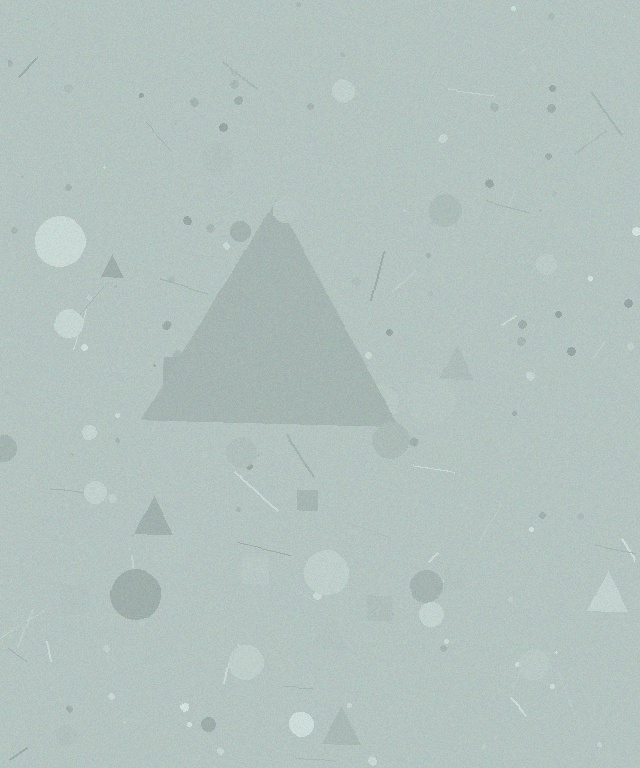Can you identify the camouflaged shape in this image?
The camouflaged shape is a triangle.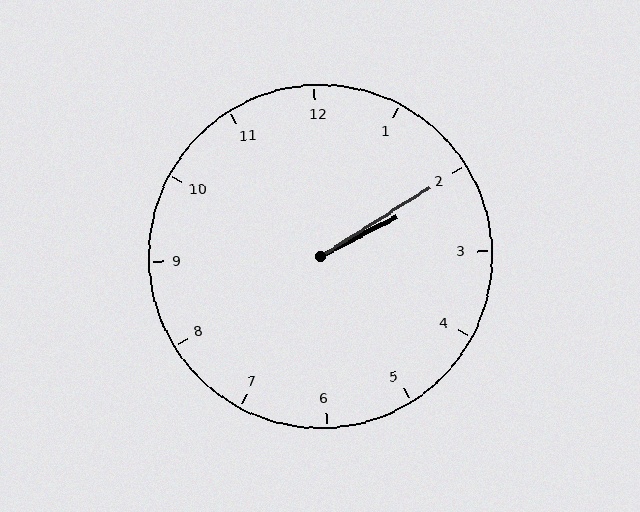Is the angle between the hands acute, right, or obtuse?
It is acute.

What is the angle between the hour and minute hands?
Approximately 5 degrees.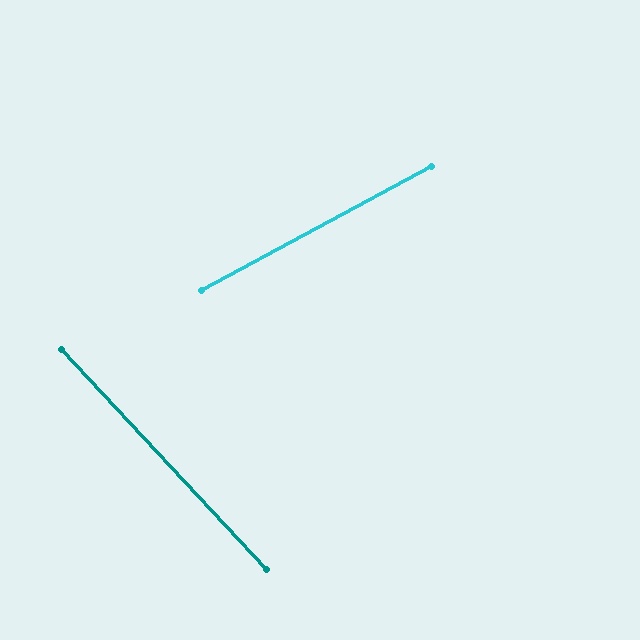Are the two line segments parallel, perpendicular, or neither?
Neither parallel nor perpendicular — they differ by about 75°.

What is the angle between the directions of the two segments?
Approximately 75 degrees.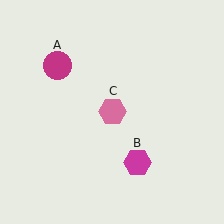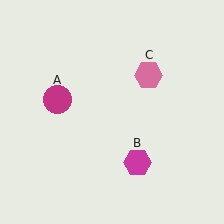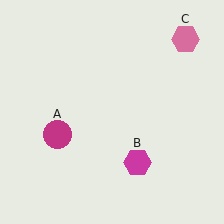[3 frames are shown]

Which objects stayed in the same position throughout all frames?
Magenta hexagon (object B) remained stationary.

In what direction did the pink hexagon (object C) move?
The pink hexagon (object C) moved up and to the right.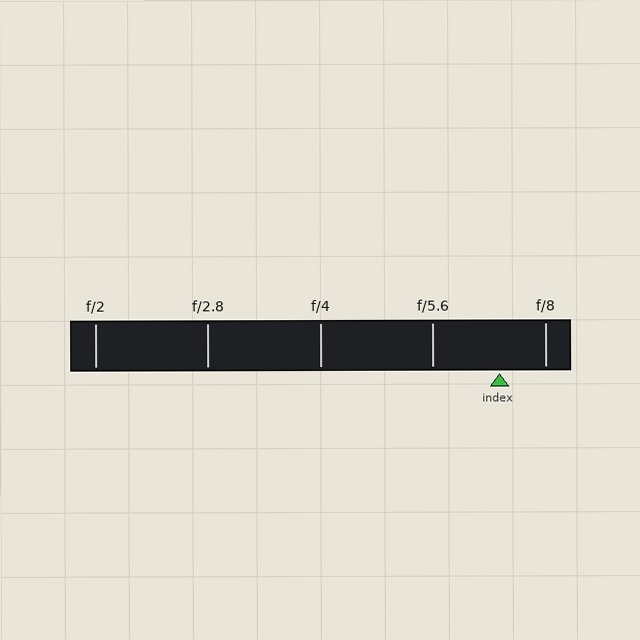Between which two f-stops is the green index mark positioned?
The index mark is between f/5.6 and f/8.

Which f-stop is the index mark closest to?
The index mark is closest to f/8.